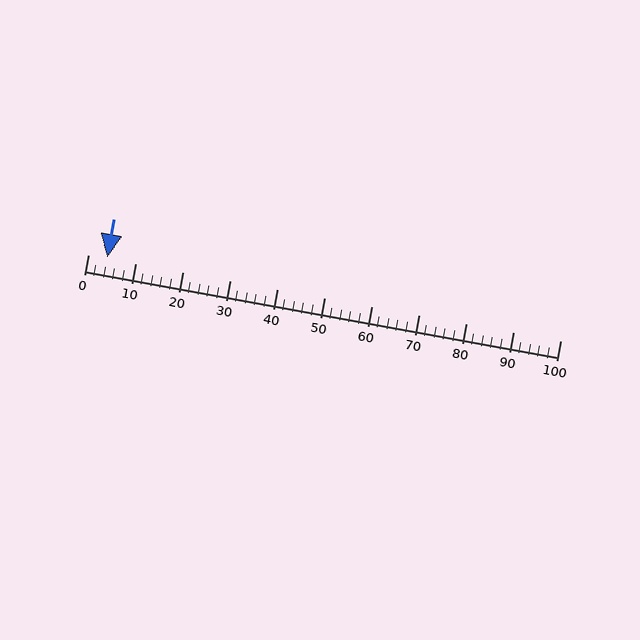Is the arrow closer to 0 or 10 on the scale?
The arrow is closer to 0.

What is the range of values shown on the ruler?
The ruler shows values from 0 to 100.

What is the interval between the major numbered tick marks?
The major tick marks are spaced 10 units apart.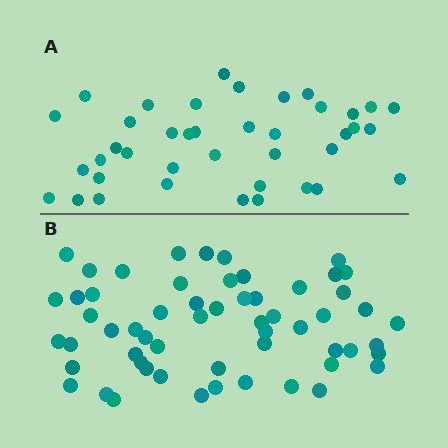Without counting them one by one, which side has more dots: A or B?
Region B (the bottom region) has more dots.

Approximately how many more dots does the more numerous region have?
Region B has approximately 20 more dots than region A.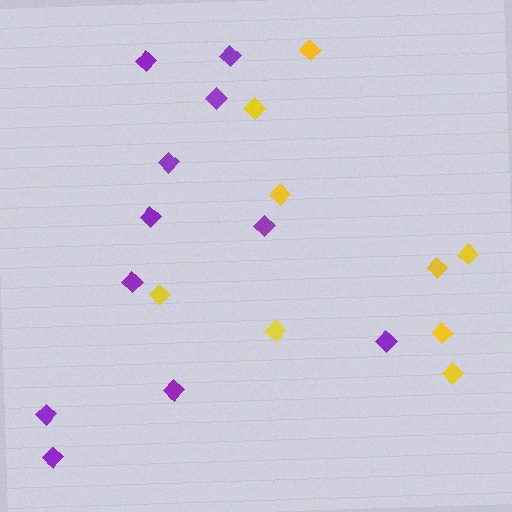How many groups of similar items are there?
There are 2 groups: one group of purple diamonds (11) and one group of yellow diamonds (9).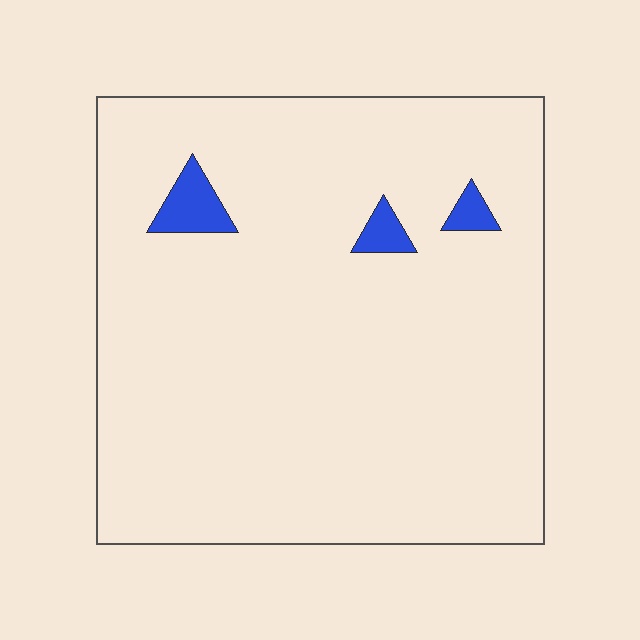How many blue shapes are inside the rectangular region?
3.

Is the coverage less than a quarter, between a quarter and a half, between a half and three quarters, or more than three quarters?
Less than a quarter.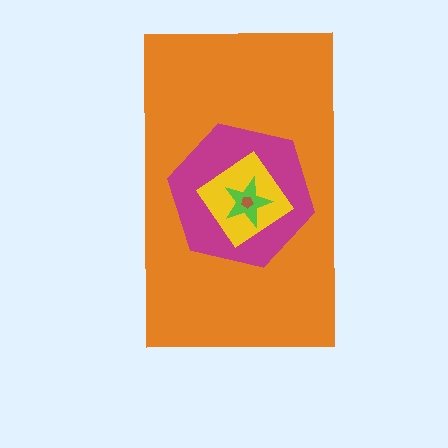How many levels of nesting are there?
5.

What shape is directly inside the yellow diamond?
The lime star.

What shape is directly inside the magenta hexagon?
The yellow diamond.